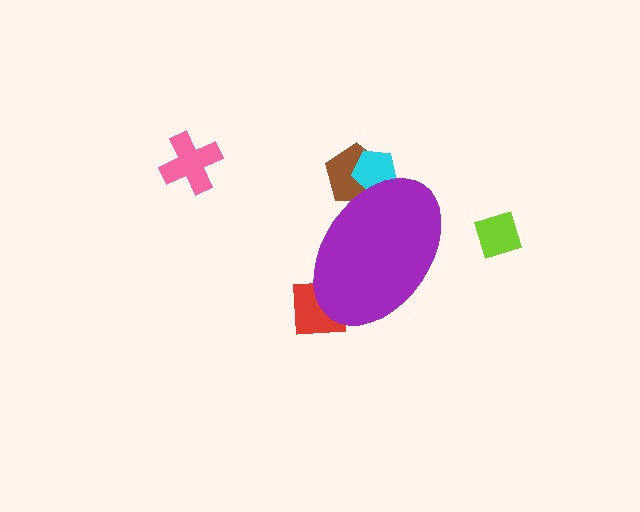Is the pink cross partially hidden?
No, the pink cross is fully visible.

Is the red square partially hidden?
Yes, the red square is partially hidden behind the purple ellipse.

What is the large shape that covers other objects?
A purple ellipse.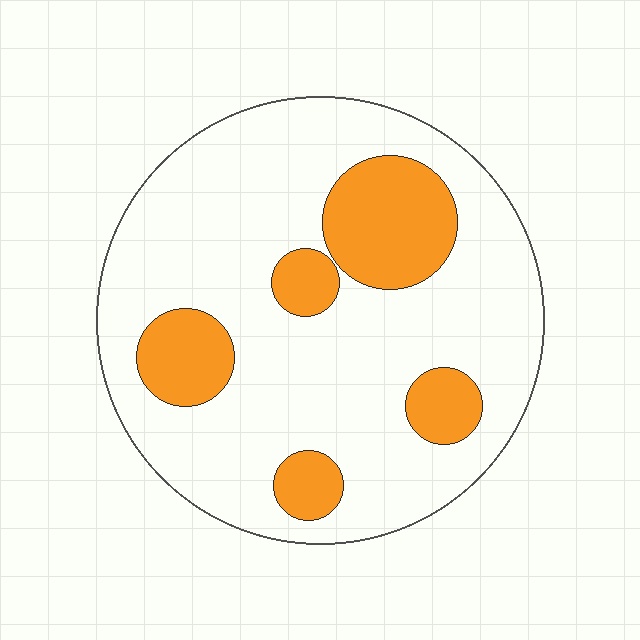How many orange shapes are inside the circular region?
5.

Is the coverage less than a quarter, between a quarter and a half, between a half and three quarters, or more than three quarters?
Less than a quarter.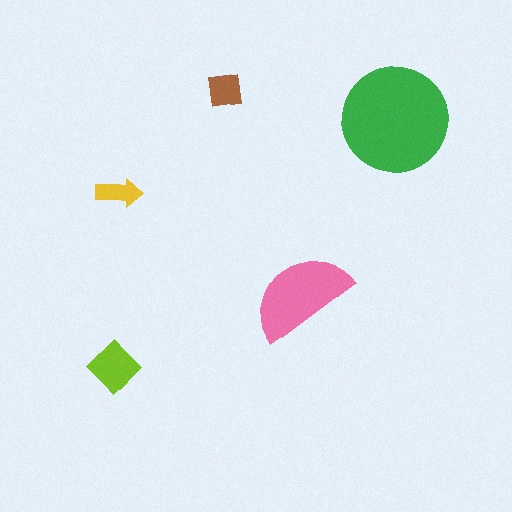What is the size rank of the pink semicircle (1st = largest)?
2nd.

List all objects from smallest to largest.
The yellow arrow, the brown square, the lime diamond, the pink semicircle, the green circle.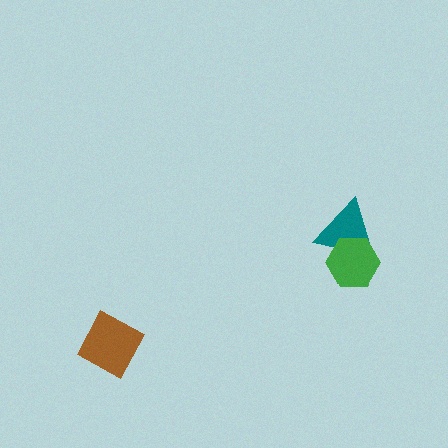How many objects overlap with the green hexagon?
1 object overlaps with the green hexagon.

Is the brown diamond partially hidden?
No, no other shape covers it.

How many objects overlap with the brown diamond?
0 objects overlap with the brown diamond.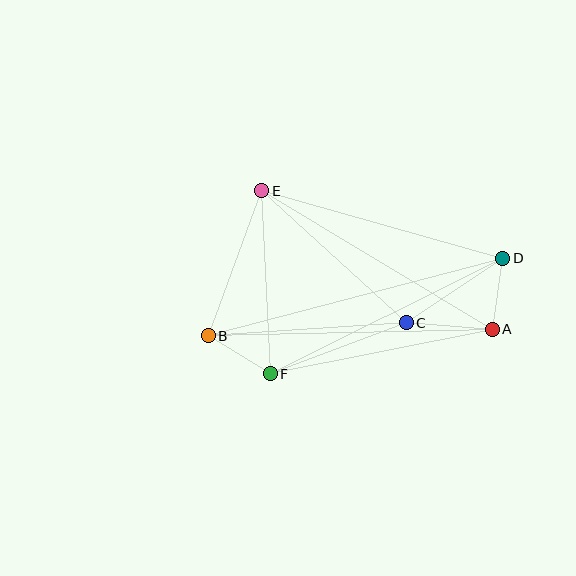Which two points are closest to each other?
Points A and D are closest to each other.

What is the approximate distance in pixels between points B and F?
The distance between B and F is approximately 72 pixels.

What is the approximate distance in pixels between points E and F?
The distance between E and F is approximately 183 pixels.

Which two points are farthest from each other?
Points B and D are farthest from each other.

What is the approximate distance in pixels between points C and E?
The distance between C and E is approximately 196 pixels.